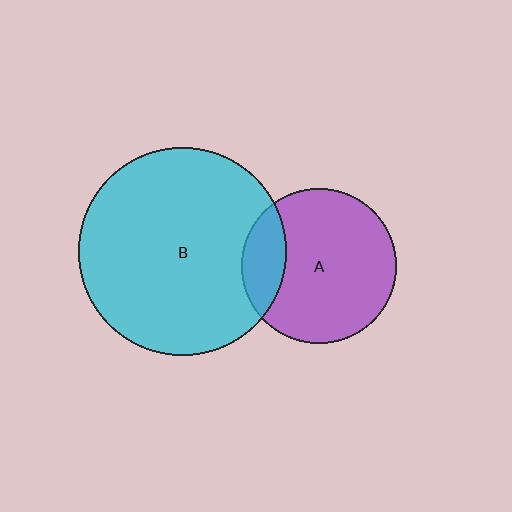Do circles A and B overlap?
Yes.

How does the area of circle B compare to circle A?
Approximately 1.8 times.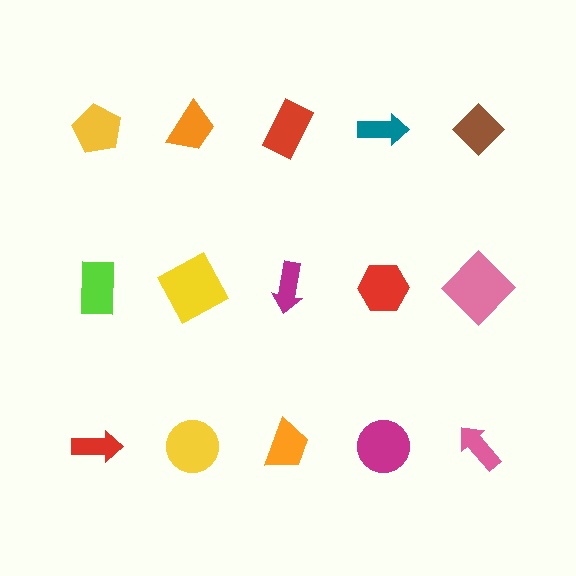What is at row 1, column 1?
A yellow pentagon.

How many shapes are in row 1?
5 shapes.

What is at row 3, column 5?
A pink arrow.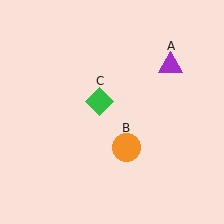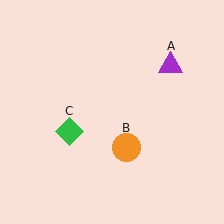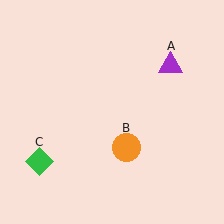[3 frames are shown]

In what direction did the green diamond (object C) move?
The green diamond (object C) moved down and to the left.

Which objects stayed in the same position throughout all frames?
Purple triangle (object A) and orange circle (object B) remained stationary.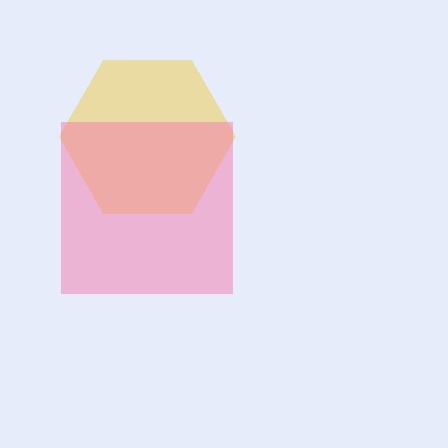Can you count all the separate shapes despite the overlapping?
Yes, there are 2 separate shapes.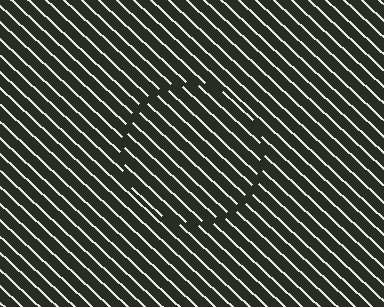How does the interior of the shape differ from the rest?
The interior of the shape contains the same grating, shifted by half a period — the contour is defined by the phase discontinuity where line-ends from the inner and outer gratings abut.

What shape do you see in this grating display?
An illusory circle. The interior of the shape contains the same grating, shifted by half a period — the contour is defined by the phase discontinuity where line-ends from the inner and outer gratings abut.